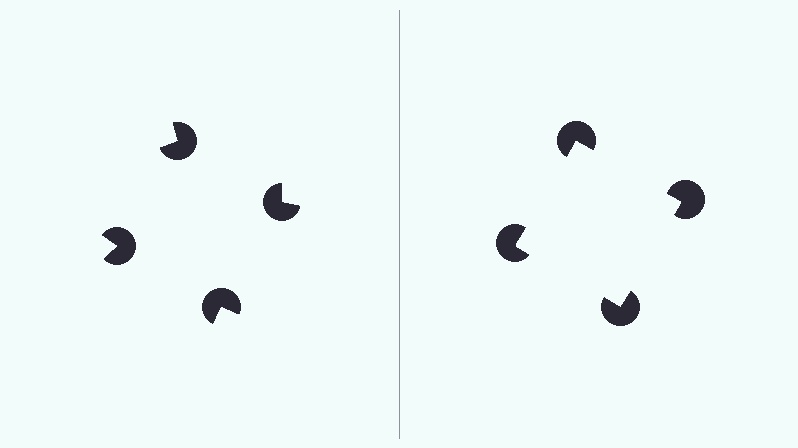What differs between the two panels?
The pac-man discs are positioned identically on both sides; only the wedge orientations differ. On the right they align to a square; on the left they are misaligned.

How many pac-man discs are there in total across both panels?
8 — 4 on each side.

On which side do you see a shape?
An illusory square appears on the right side. On the left side the wedge cuts are rotated, so no coherent shape forms.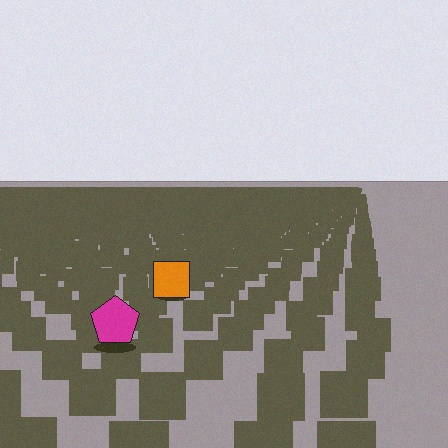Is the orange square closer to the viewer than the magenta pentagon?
No. The magenta pentagon is closer — you can tell from the texture gradient: the ground texture is coarser near it.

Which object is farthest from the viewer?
The orange square is farthest from the viewer. It appears smaller and the ground texture around it is denser.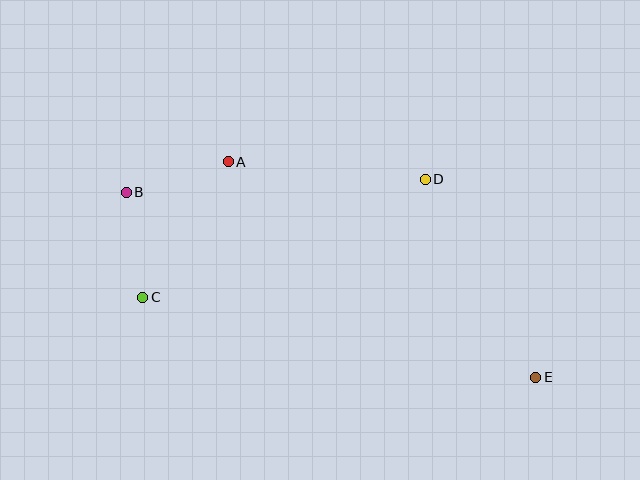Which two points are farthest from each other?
Points B and E are farthest from each other.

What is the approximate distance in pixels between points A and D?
The distance between A and D is approximately 197 pixels.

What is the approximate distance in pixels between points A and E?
The distance between A and E is approximately 375 pixels.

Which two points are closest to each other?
Points B and C are closest to each other.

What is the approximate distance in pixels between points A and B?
The distance between A and B is approximately 107 pixels.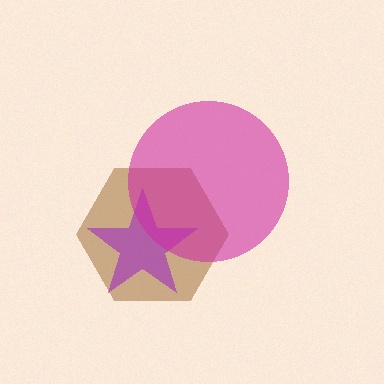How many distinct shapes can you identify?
There are 3 distinct shapes: a brown hexagon, a purple star, a magenta circle.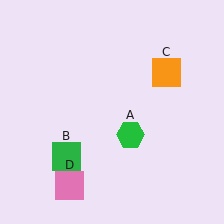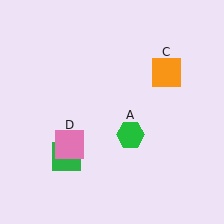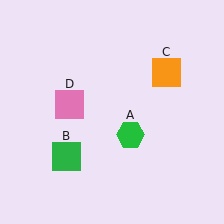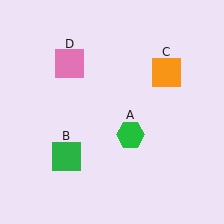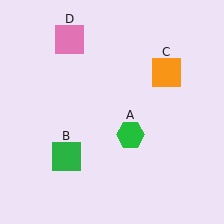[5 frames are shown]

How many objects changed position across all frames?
1 object changed position: pink square (object D).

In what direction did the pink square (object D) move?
The pink square (object D) moved up.